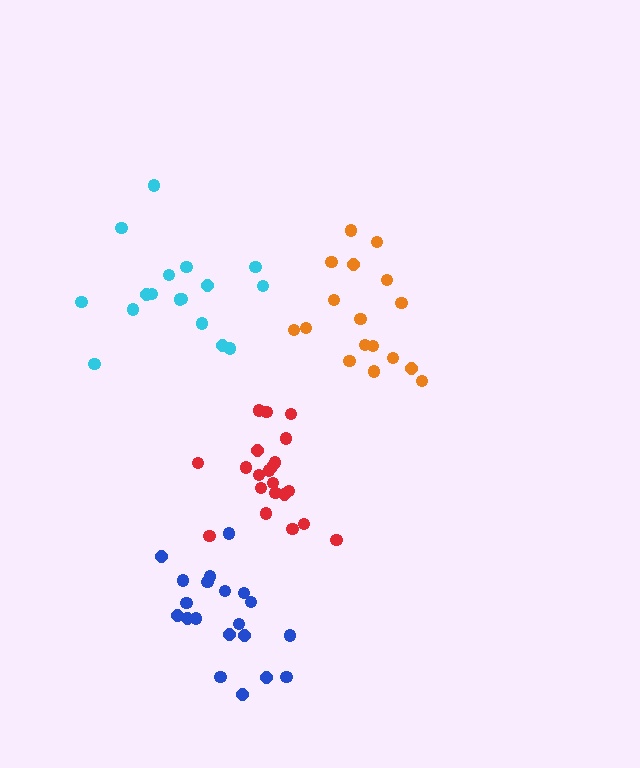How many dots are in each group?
Group 1: 21 dots, Group 2: 20 dots, Group 3: 17 dots, Group 4: 17 dots (75 total).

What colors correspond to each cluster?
The clusters are colored: red, blue, cyan, orange.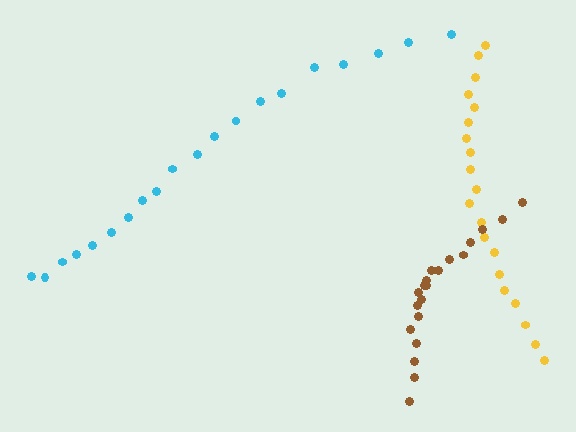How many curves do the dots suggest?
There are 3 distinct paths.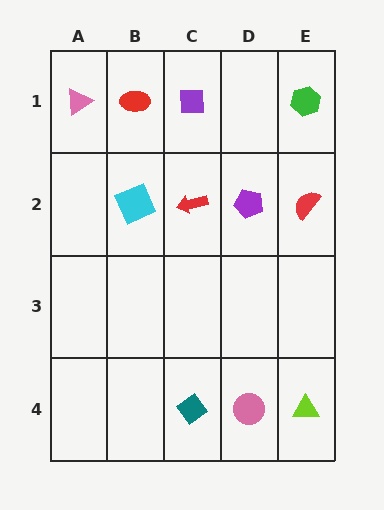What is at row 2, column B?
A cyan square.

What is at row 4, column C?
A teal diamond.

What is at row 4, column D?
A pink circle.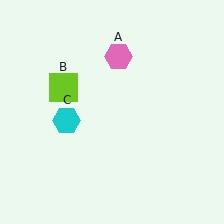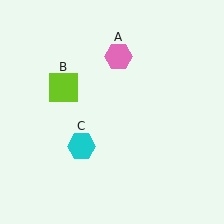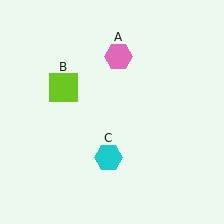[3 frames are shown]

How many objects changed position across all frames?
1 object changed position: cyan hexagon (object C).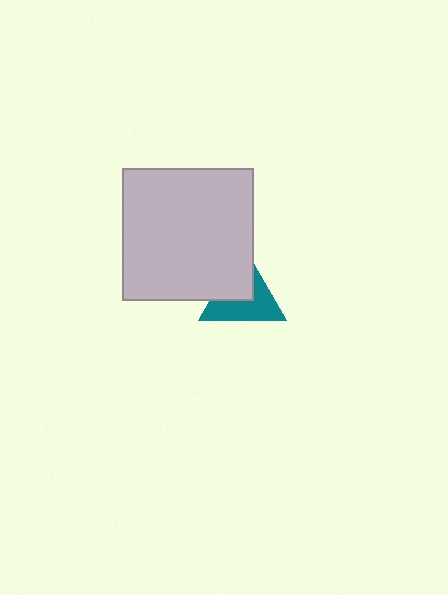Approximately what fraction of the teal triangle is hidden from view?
Roughly 43% of the teal triangle is hidden behind the light gray square.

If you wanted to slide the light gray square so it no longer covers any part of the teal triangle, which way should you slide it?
Slide it toward the upper-left — that is the most direct way to separate the two shapes.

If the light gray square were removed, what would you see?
You would see the complete teal triangle.